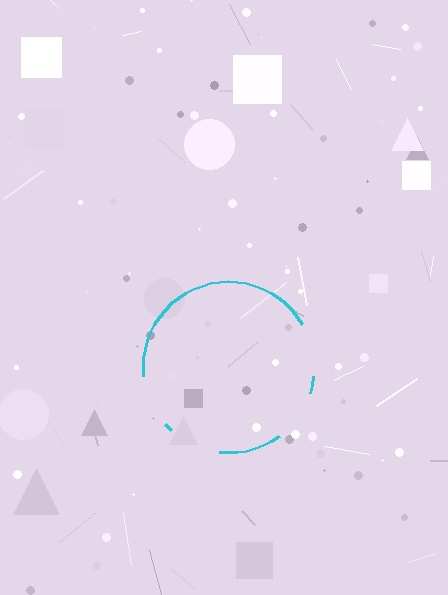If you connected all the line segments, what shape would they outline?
They would outline a circle.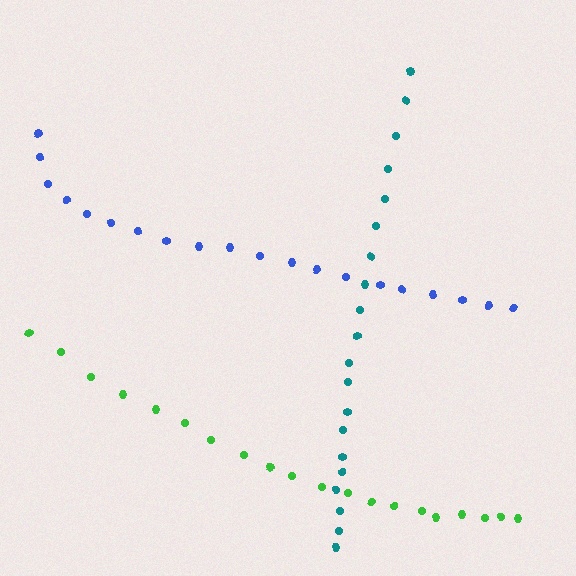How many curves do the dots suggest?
There are 3 distinct paths.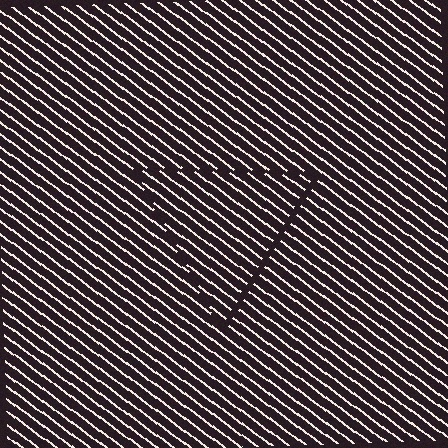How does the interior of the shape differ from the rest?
The interior of the shape contains the same grating, shifted by half a period — the contour is defined by the phase discontinuity where line-ends from the inner and outer gratings abut.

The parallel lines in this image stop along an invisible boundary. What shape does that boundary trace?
An illusory triangle. The interior of the shape contains the same grating, shifted by half a period — the contour is defined by the phase discontinuity where line-ends from the inner and outer gratings abut.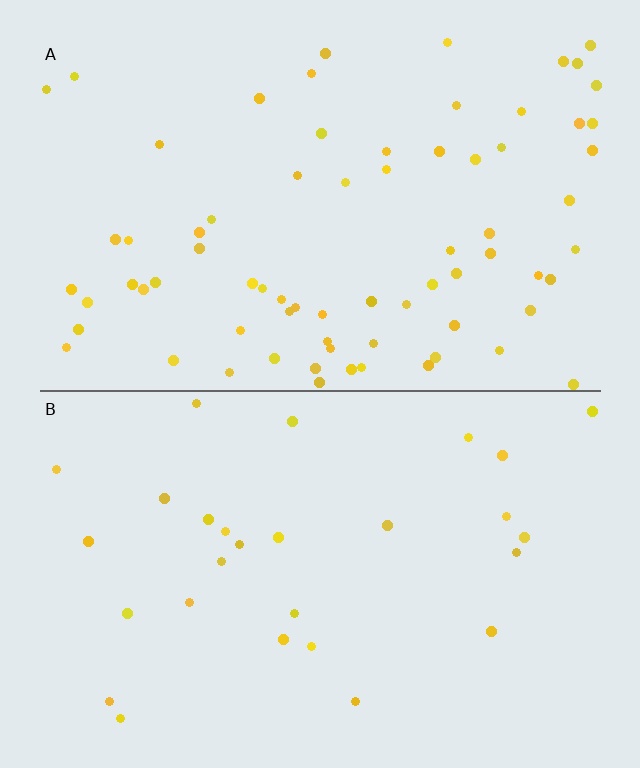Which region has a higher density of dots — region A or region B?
A (the top).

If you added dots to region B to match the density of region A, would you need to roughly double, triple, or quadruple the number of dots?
Approximately triple.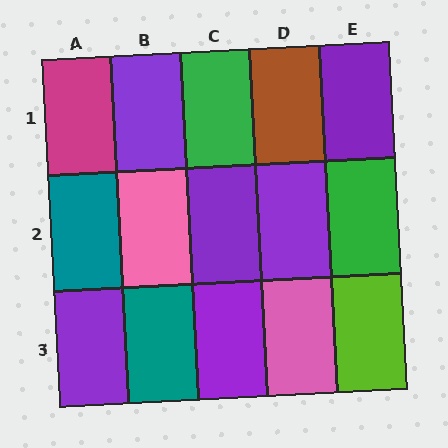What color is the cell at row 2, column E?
Green.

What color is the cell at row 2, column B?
Pink.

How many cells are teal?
2 cells are teal.